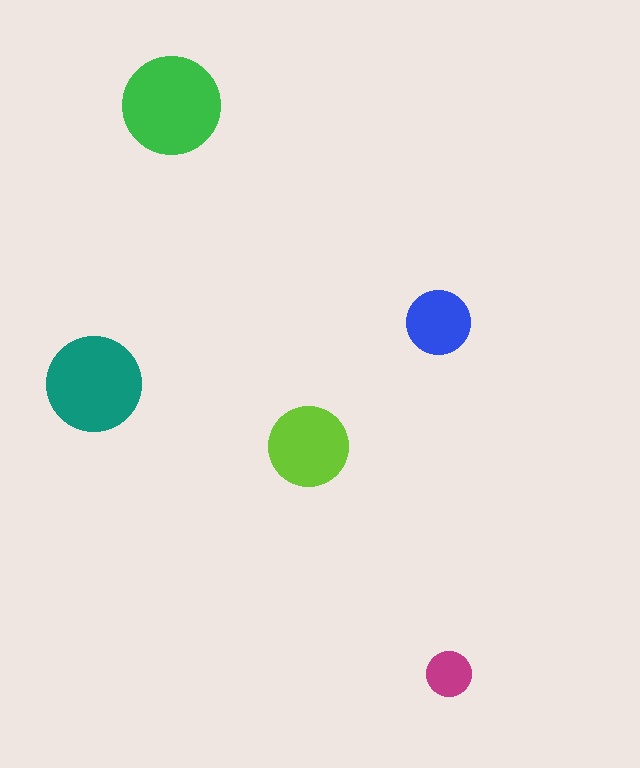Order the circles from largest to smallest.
the green one, the teal one, the lime one, the blue one, the magenta one.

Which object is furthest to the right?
The magenta circle is rightmost.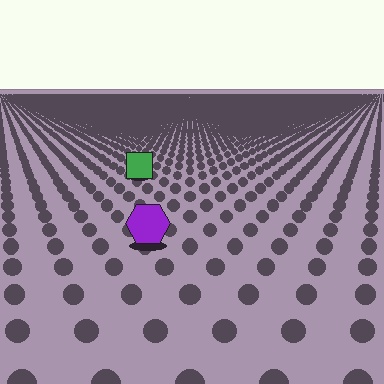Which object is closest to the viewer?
The purple hexagon is closest. The texture marks near it are larger and more spread out.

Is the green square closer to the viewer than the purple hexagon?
No. The purple hexagon is closer — you can tell from the texture gradient: the ground texture is coarser near it.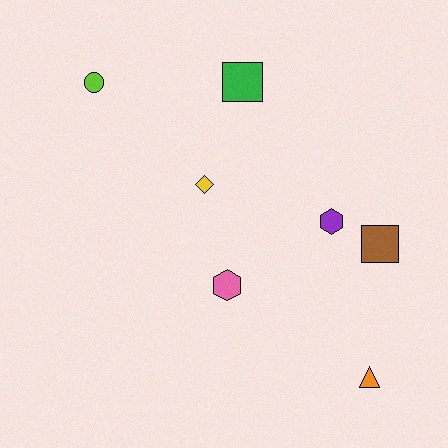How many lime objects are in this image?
There is 1 lime object.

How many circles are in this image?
There is 1 circle.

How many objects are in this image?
There are 7 objects.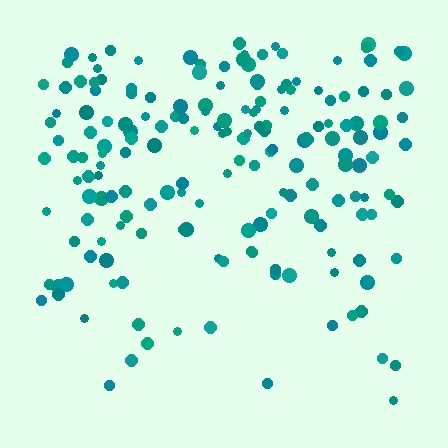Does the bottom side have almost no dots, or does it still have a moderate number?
Still a moderate number, just noticeably fewer than the top.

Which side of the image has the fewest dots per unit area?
The bottom.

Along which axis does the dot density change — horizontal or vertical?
Vertical.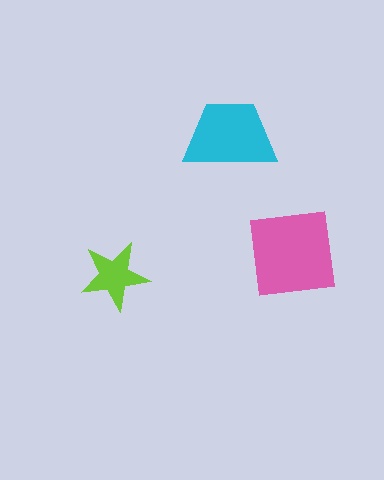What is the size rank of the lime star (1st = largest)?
3rd.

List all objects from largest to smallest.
The pink square, the cyan trapezoid, the lime star.